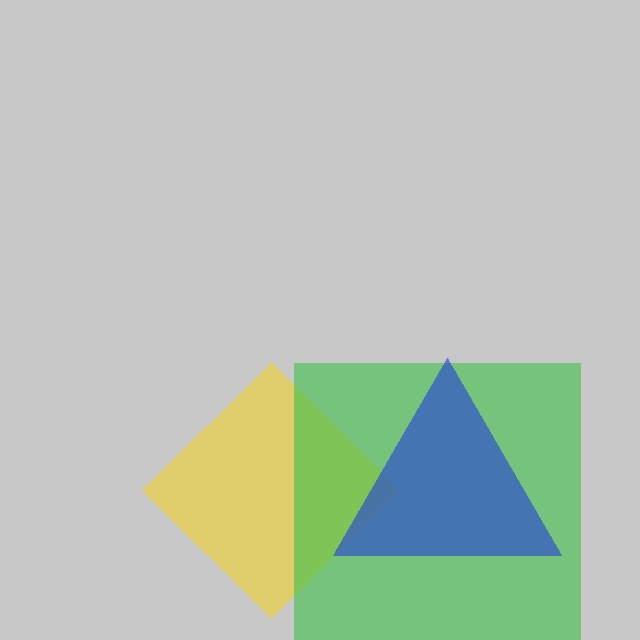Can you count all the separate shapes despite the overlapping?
Yes, there are 3 separate shapes.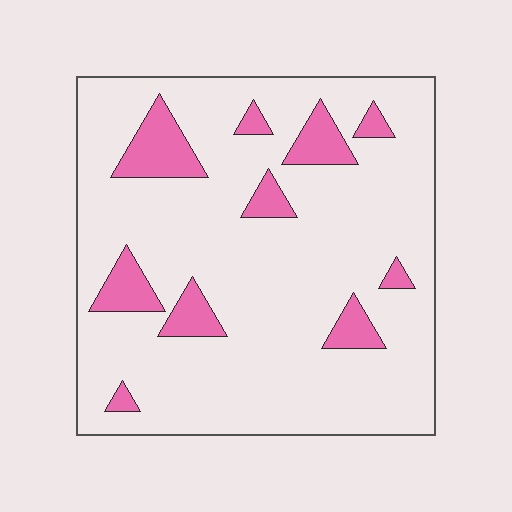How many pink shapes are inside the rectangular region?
10.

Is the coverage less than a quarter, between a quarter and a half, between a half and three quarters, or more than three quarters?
Less than a quarter.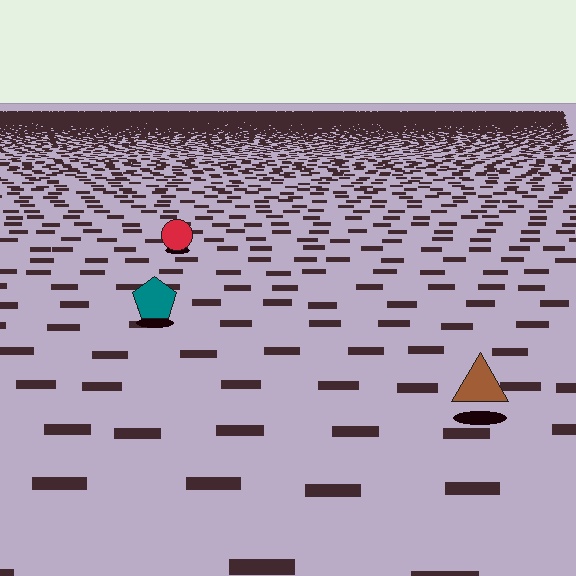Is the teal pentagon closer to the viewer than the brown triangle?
No. The brown triangle is closer — you can tell from the texture gradient: the ground texture is coarser near it.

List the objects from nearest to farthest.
From nearest to farthest: the brown triangle, the teal pentagon, the red circle.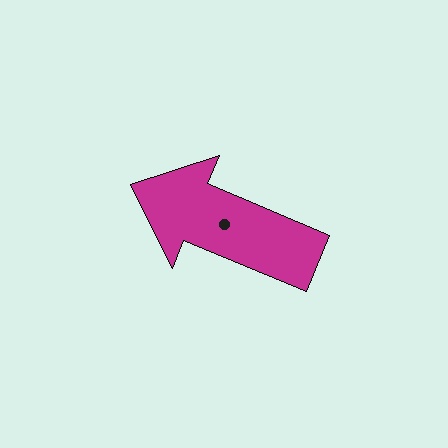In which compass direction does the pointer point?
Northwest.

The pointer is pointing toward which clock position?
Roughly 10 o'clock.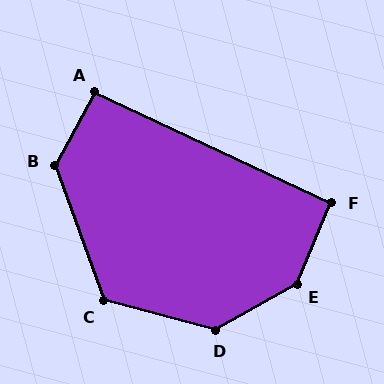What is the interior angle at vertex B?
Approximately 132 degrees (obtuse).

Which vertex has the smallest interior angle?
F, at approximately 92 degrees.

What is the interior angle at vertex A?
Approximately 93 degrees (approximately right).